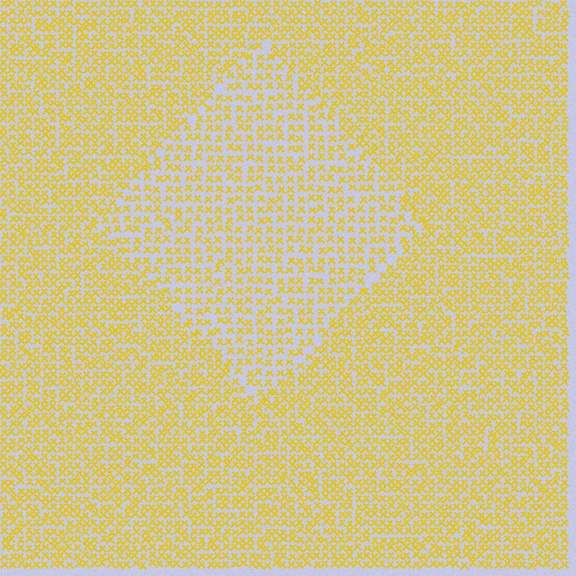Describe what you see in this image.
The image contains small yellow elements arranged at two different densities. A diamond-shaped region is visible where the elements are less densely packed than the surrounding area.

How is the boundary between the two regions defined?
The boundary is defined by a change in element density (approximately 1.5x ratio). All elements are the same color, size, and shape.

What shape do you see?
I see a diamond.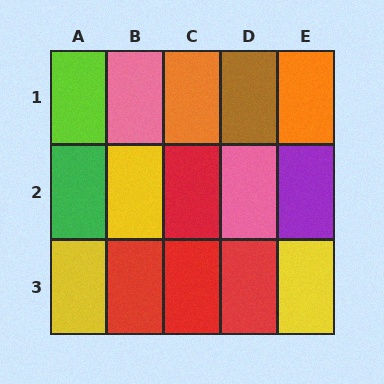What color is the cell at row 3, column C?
Red.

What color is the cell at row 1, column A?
Lime.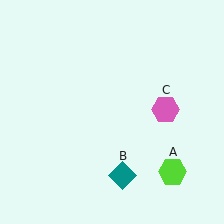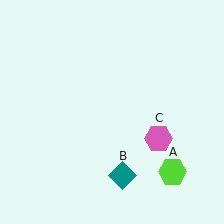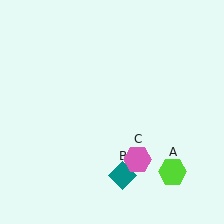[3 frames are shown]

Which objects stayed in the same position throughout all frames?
Lime hexagon (object A) and teal diamond (object B) remained stationary.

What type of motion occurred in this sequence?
The pink hexagon (object C) rotated clockwise around the center of the scene.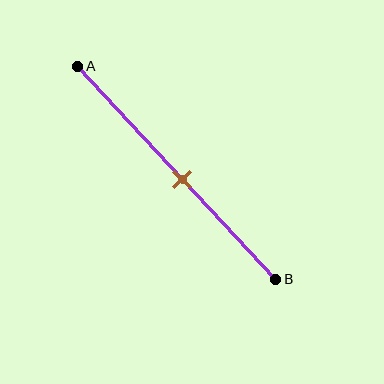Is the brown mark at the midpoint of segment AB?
No, the mark is at about 55% from A, not at the 50% midpoint.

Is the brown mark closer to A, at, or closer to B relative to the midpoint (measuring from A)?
The brown mark is closer to point B than the midpoint of segment AB.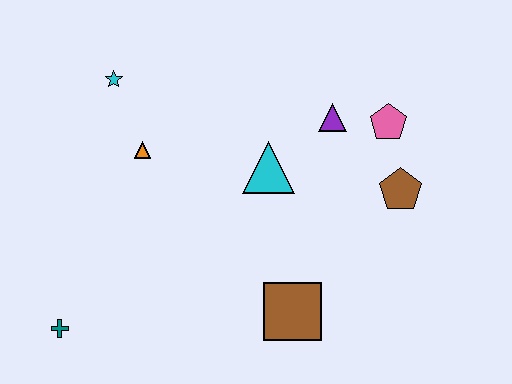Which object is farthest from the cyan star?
The brown pentagon is farthest from the cyan star.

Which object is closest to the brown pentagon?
The pink pentagon is closest to the brown pentagon.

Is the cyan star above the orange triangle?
Yes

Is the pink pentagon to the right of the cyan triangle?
Yes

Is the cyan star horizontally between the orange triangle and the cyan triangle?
No